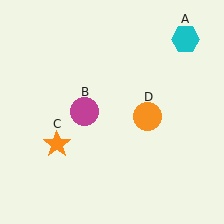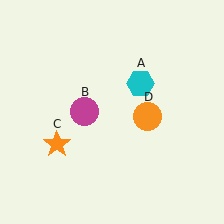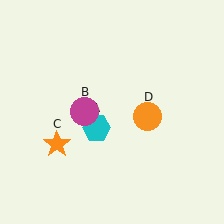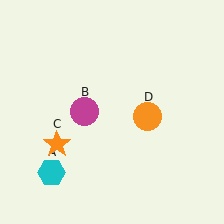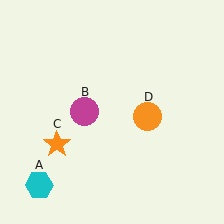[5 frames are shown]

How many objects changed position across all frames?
1 object changed position: cyan hexagon (object A).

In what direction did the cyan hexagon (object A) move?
The cyan hexagon (object A) moved down and to the left.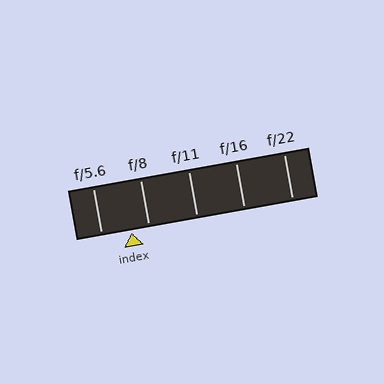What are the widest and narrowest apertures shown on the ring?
The widest aperture shown is f/5.6 and the narrowest is f/22.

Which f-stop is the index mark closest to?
The index mark is closest to f/8.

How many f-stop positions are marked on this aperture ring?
There are 5 f-stop positions marked.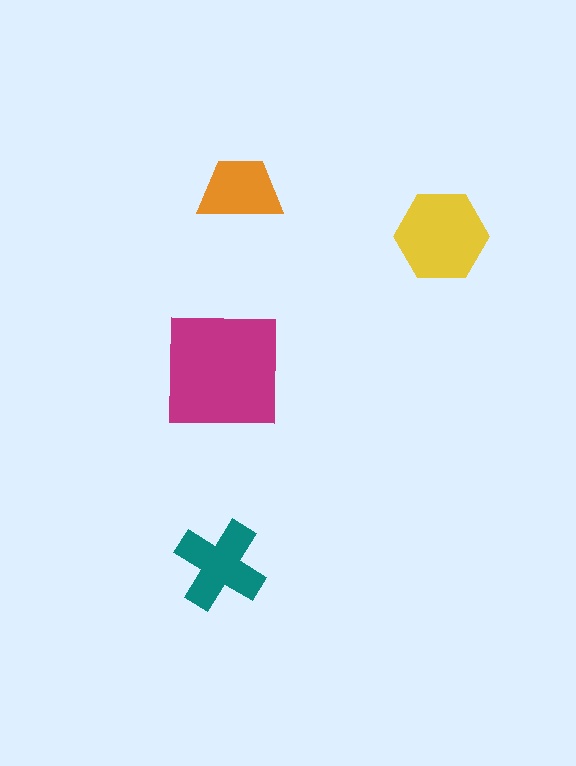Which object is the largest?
The magenta square.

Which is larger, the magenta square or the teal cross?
The magenta square.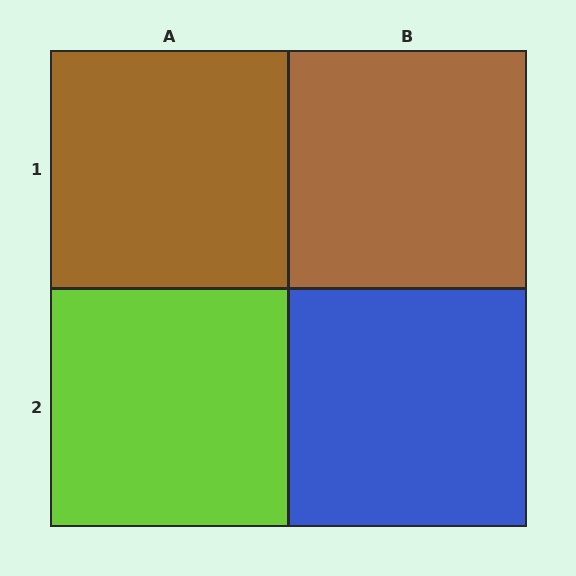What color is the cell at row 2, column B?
Blue.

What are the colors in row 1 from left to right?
Brown, brown.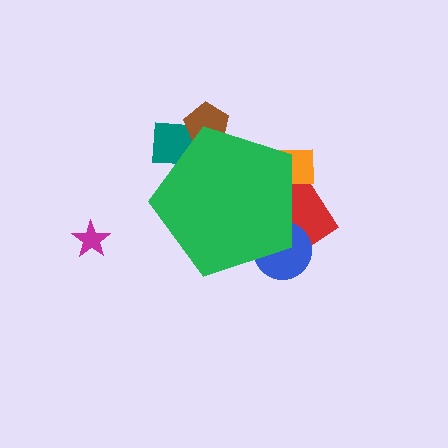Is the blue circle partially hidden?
Yes, the blue circle is partially hidden behind the green pentagon.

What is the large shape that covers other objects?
A green pentagon.